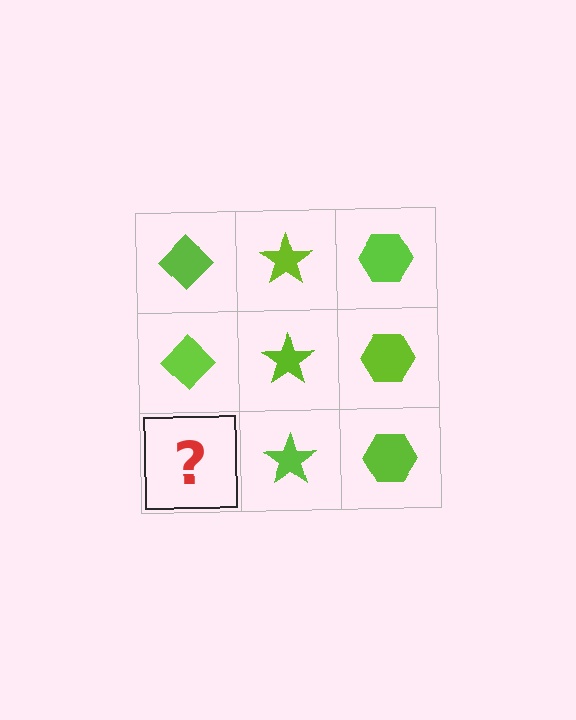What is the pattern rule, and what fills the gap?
The rule is that each column has a consistent shape. The gap should be filled with a lime diamond.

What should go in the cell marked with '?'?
The missing cell should contain a lime diamond.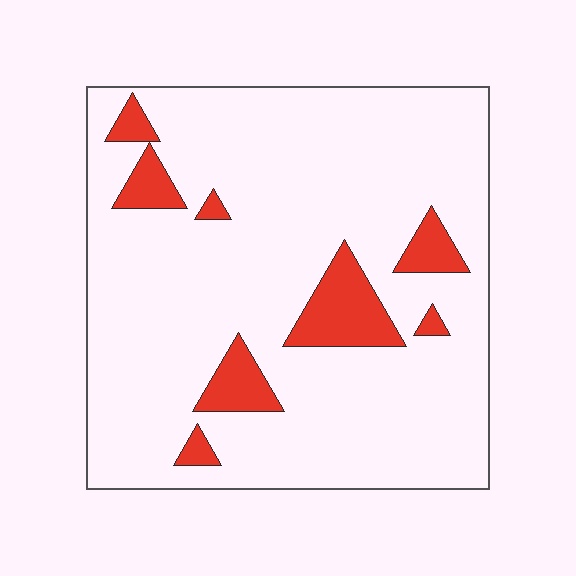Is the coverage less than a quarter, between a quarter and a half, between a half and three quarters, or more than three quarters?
Less than a quarter.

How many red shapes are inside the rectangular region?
8.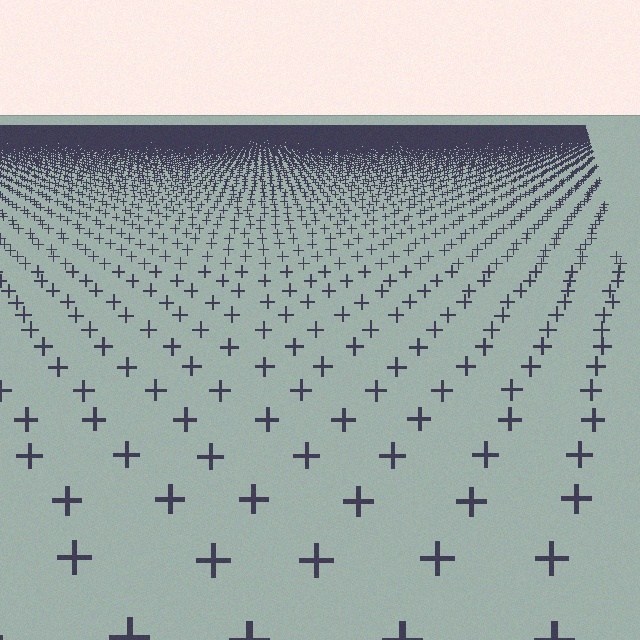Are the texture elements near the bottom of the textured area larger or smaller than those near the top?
Larger. Near the bottom, elements are closer to the viewer and appear at a bigger on-screen size.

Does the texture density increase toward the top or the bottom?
Density increases toward the top.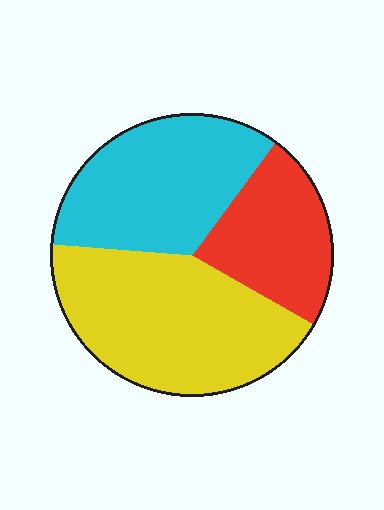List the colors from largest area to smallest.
From largest to smallest: yellow, cyan, red.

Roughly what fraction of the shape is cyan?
Cyan covers roughly 35% of the shape.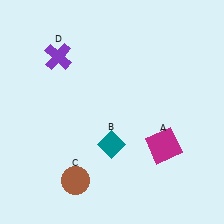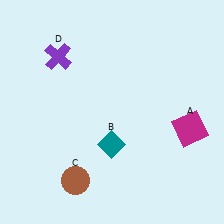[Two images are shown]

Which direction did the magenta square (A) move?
The magenta square (A) moved right.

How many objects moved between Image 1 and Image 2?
1 object moved between the two images.